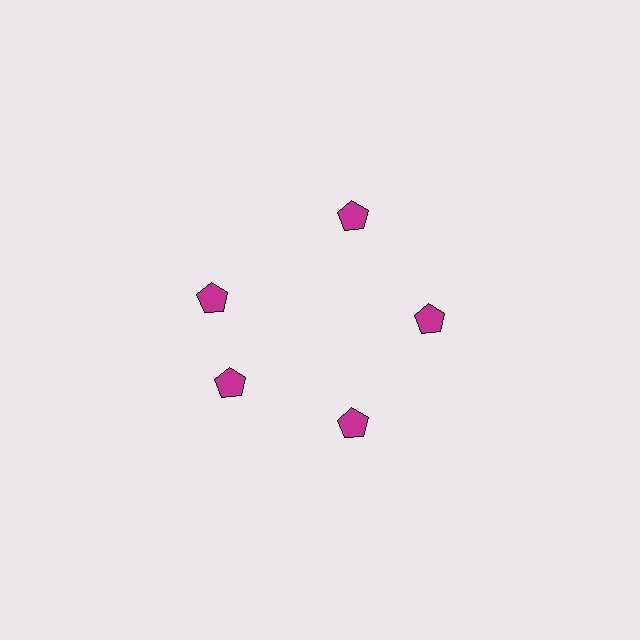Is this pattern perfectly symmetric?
No. The 5 magenta pentagons are arranged in a ring, but one element near the 10 o'clock position is rotated out of alignment along the ring, breaking the 5-fold rotational symmetry.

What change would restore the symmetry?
The symmetry would be restored by rotating it back into even spacing with its neighbors so that all 5 pentagons sit at equal angles and equal distance from the center.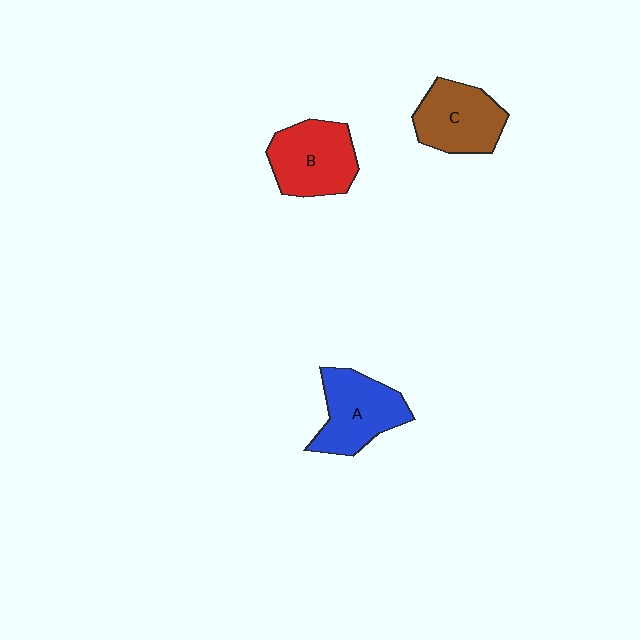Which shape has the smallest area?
Shape C (brown).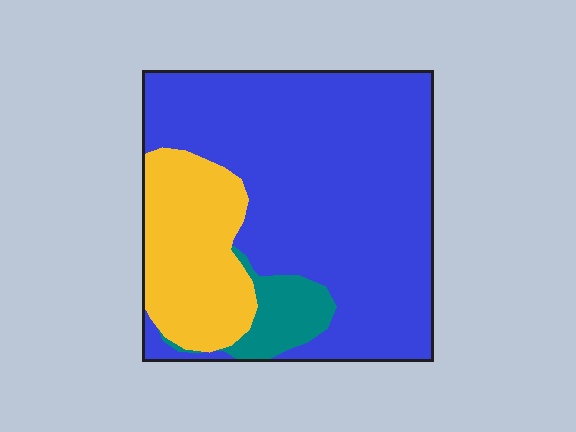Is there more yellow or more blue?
Blue.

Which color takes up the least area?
Teal, at roughly 10%.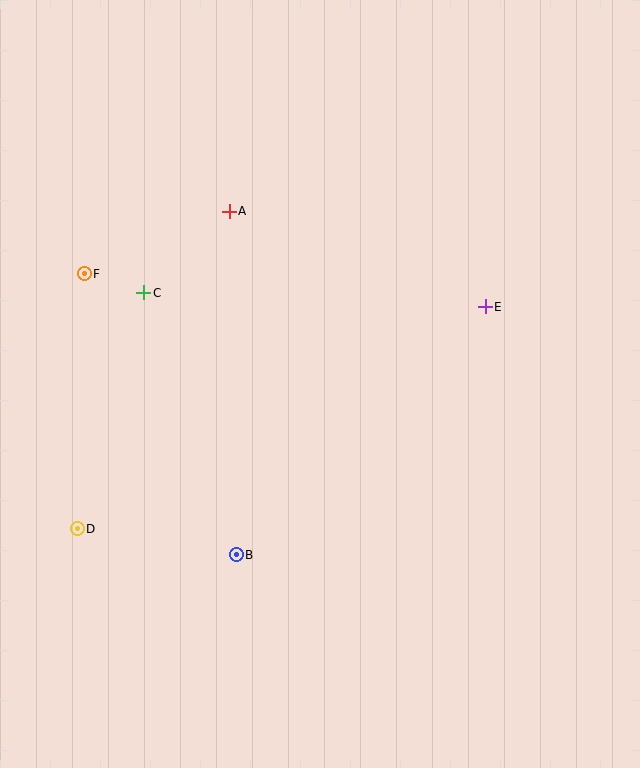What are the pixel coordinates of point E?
Point E is at (485, 307).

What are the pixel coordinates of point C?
Point C is at (144, 293).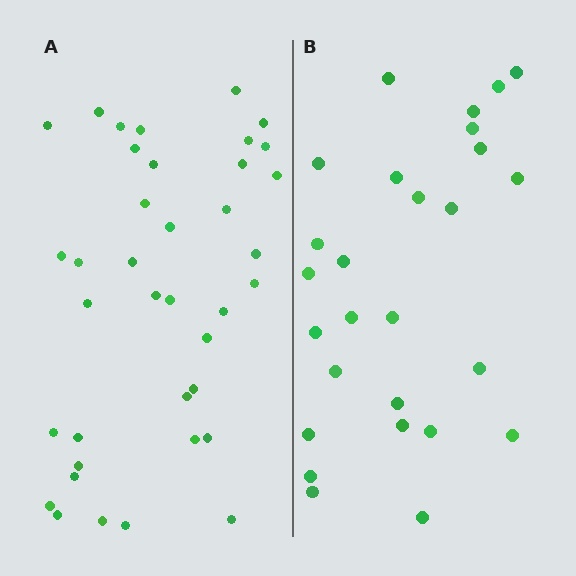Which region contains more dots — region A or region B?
Region A (the left region) has more dots.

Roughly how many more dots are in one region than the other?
Region A has roughly 12 or so more dots than region B.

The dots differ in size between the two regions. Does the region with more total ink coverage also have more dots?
No. Region B has more total ink coverage because its dots are larger, but region A actually contains more individual dots. Total area can be misleading — the number of items is what matters here.